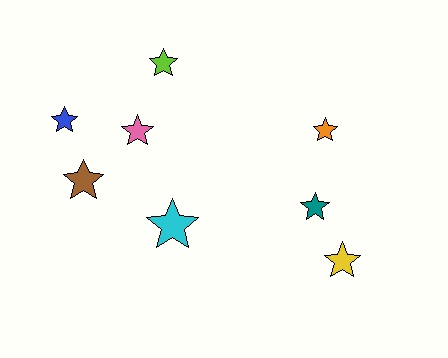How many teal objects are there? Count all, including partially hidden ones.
There is 1 teal object.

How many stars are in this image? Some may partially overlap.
There are 8 stars.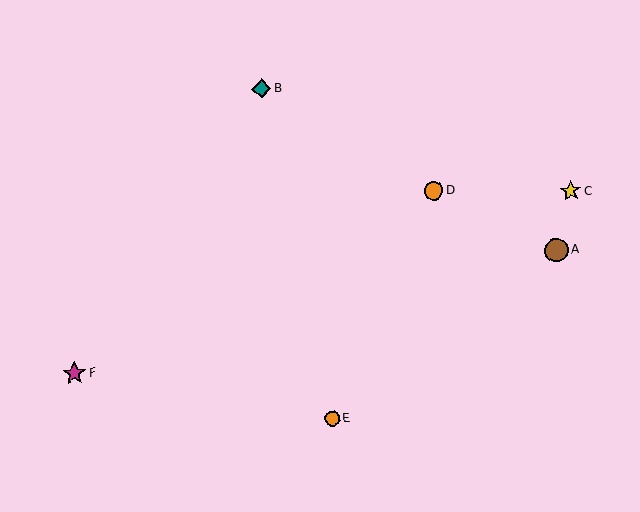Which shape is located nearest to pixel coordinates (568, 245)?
The brown circle (labeled A) at (556, 250) is nearest to that location.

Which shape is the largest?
The brown circle (labeled A) is the largest.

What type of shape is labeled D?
Shape D is an orange circle.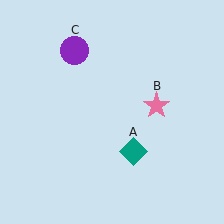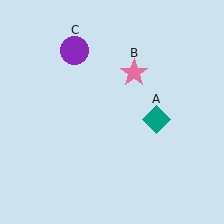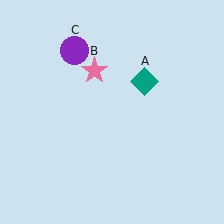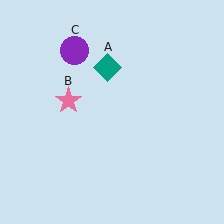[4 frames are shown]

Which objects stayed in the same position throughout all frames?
Purple circle (object C) remained stationary.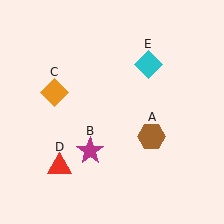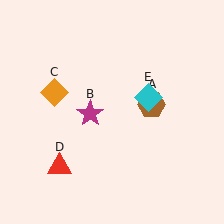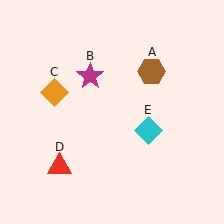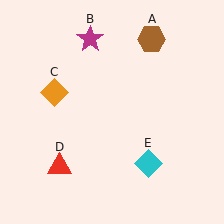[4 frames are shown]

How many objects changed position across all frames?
3 objects changed position: brown hexagon (object A), magenta star (object B), cyan diamond (object E).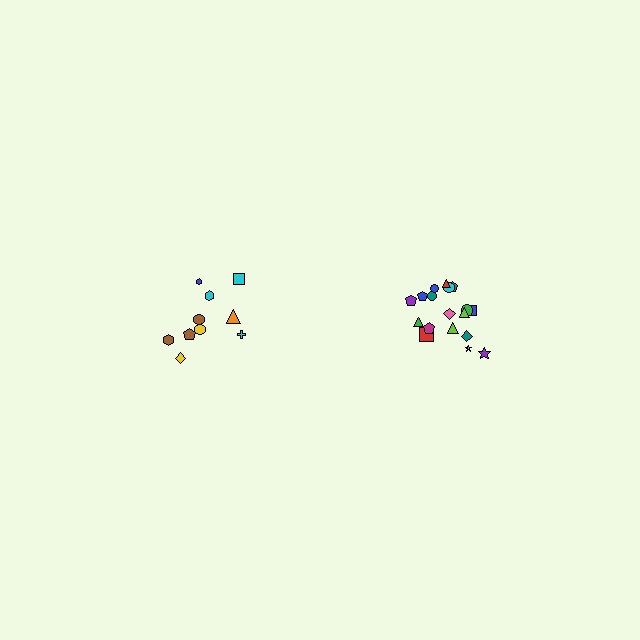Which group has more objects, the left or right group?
The right group.